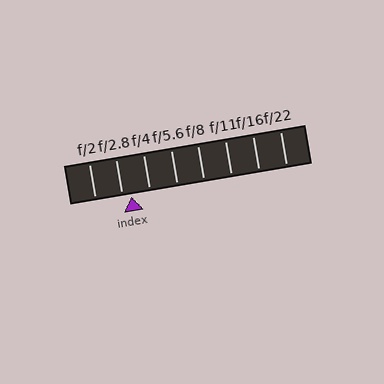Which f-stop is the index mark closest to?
The index mark is closest to f/2.8.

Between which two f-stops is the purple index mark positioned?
The index mark is between f/2.8 and f/4.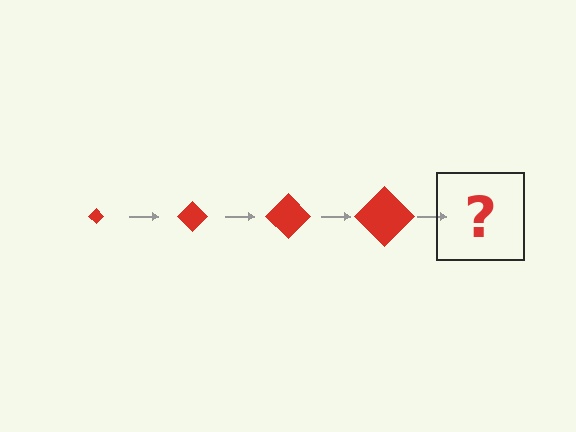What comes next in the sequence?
The next element should be a red diamond, larger than the previous one.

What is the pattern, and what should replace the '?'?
The pattern is that the diamond gets progressively larger each step. The '?' should be a red diamond, larger than the previous one.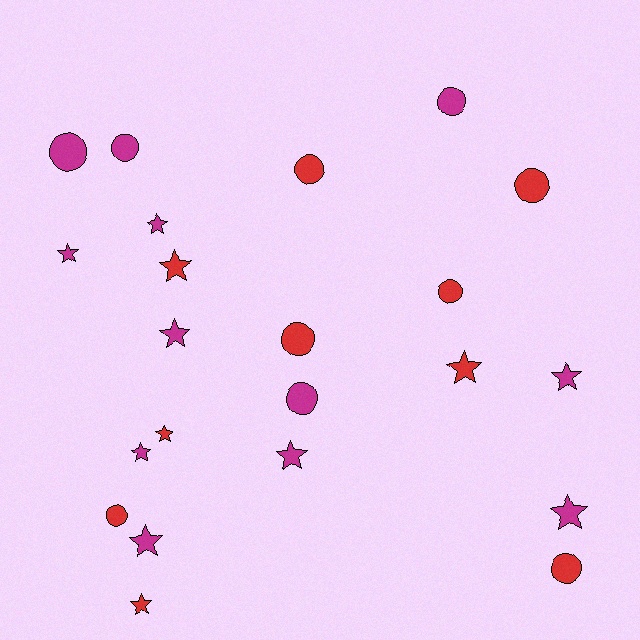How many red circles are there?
There are 6 red circles.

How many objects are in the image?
There are 22 objects.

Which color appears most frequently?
Magenta, with 12 objects.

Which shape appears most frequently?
Star, with 12 objects.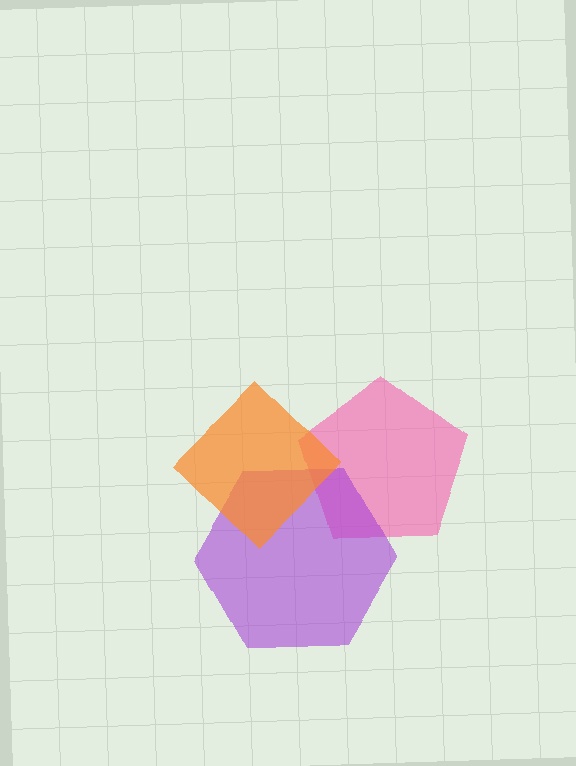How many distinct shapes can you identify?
There are 3 distinct shapes: a pink pentagon, a purple hexagon, an orange diamond.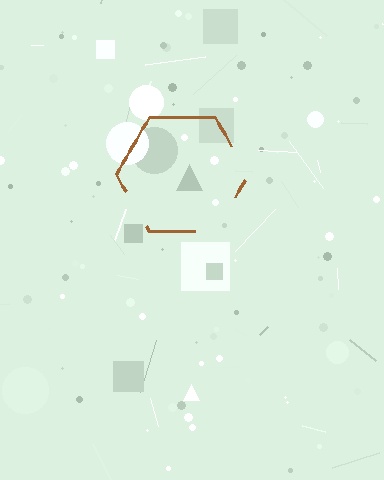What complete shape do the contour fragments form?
The contour fragments form a hexagon.